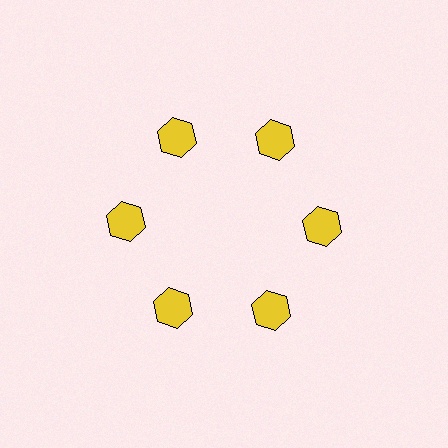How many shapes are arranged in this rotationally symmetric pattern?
There are 6 shapes, arranged in 6 groups of 1.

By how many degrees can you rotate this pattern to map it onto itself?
The pattern maps onto itself every 60 degrees of rotation.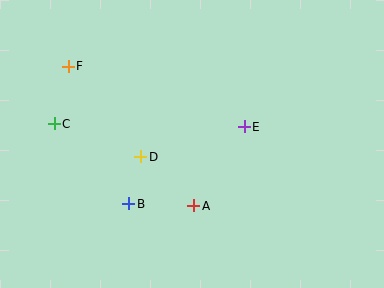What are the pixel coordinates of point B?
Point B is at (129, 204).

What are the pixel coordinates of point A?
Point A is at (194, 206).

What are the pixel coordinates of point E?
Point E is at (244, 127).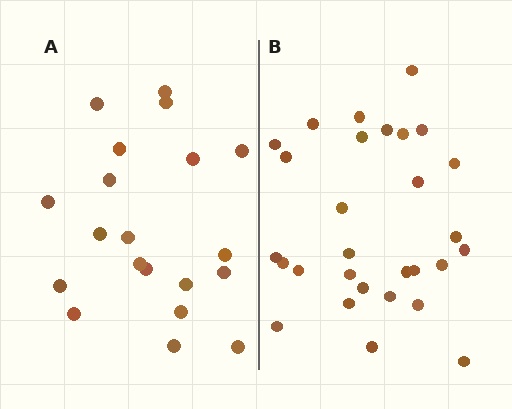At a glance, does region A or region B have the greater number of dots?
Region B (the right region) has more dots.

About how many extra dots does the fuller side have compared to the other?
Region B has roughly 8 or so more dots than region A.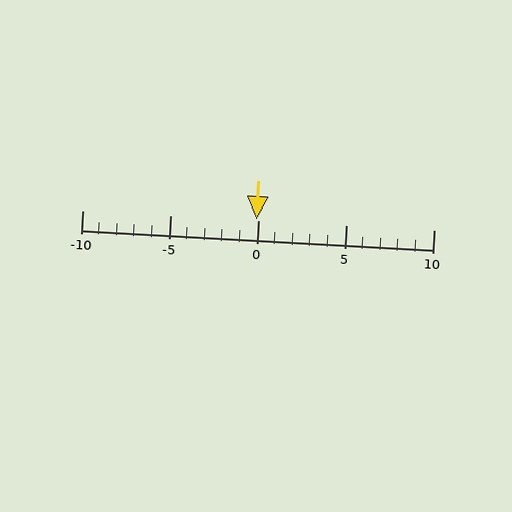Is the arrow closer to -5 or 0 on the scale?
The arrow is closer to 0.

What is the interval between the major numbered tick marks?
The major tick marks are spaced 5 units apart.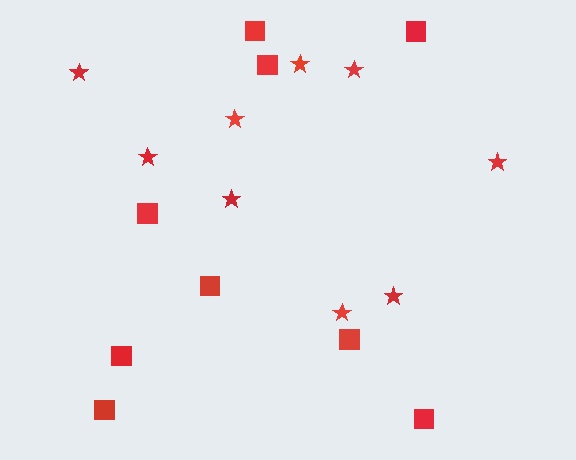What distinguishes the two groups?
There are 2 groups: one group of squares (9) and one group of stars (9).